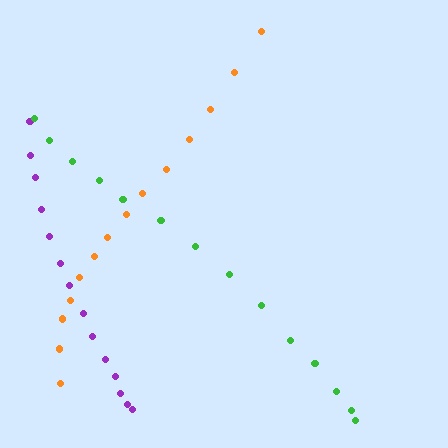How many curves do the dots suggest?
There are 3 distinct paths.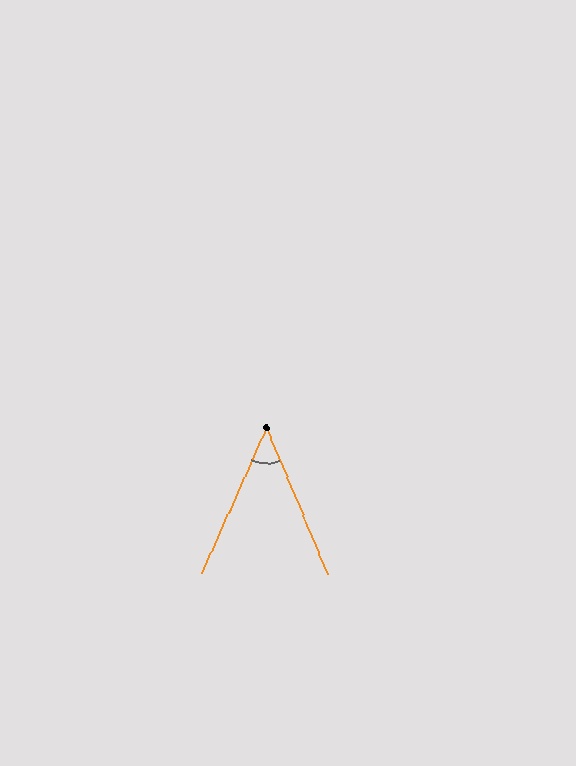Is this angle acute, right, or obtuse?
It is acute.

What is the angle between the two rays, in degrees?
Approximately 46 degrees.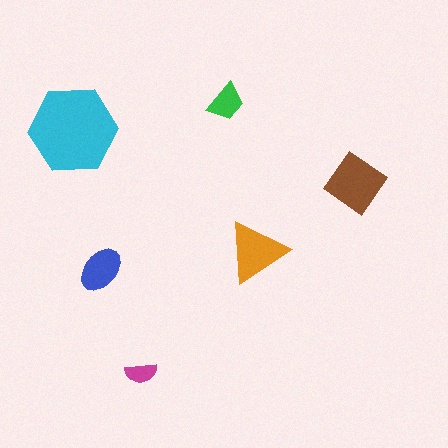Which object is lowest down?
The magenta semicircle is bottommost.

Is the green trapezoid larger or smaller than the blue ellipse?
Smaller.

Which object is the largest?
The cyan hexagon.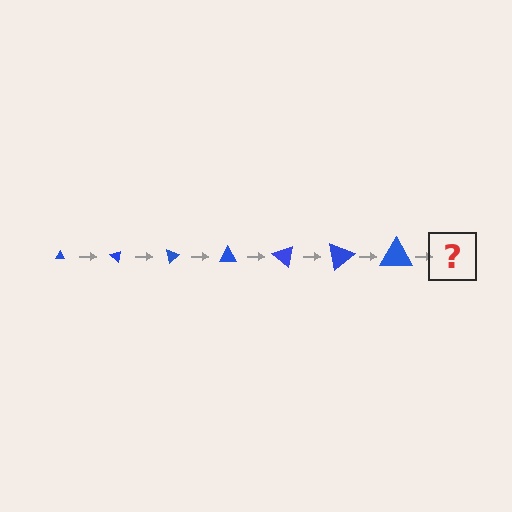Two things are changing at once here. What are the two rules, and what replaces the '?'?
The two rules are that the triangle grows larger each step and it rotates 40 degrees each step. The '?' should be a triangle, larger than the previous one and rotated 280 degrees from the start.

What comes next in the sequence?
The next element should be a triangle, larger than the previous one and rotated 280 degrees from the start.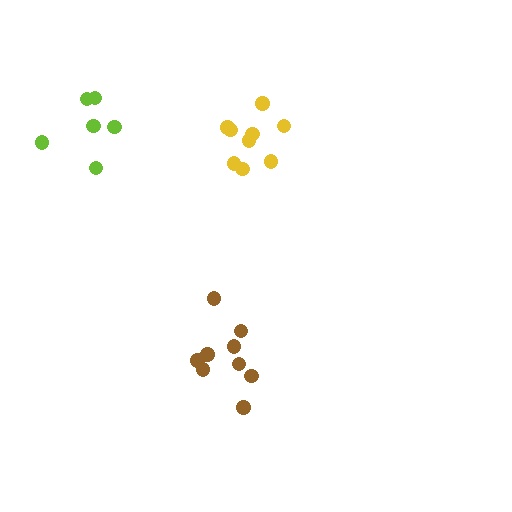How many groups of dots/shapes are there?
There are 3 groups.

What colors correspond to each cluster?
The clusters are colored: yellow, brown, lime.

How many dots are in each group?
Group 1: 9 dots, Group 2: 9 dots, Group 3: 6 dots (24 total).